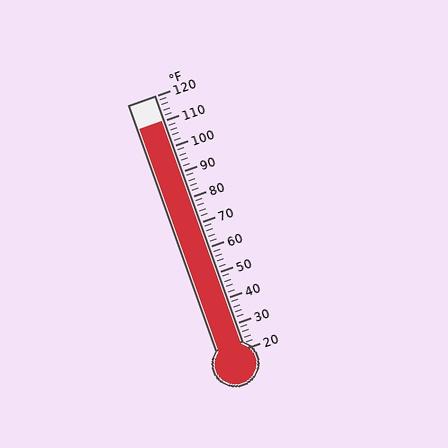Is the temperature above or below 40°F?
The temperature is above 40°F.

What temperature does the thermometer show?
The thermometer shows approximately 110°F.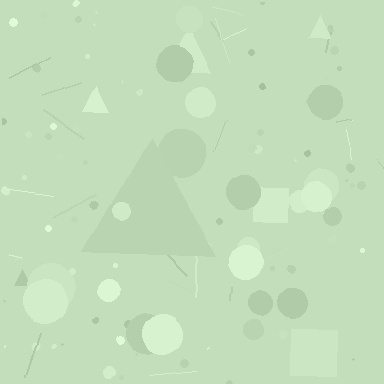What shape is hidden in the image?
A triangle is hidden in the image.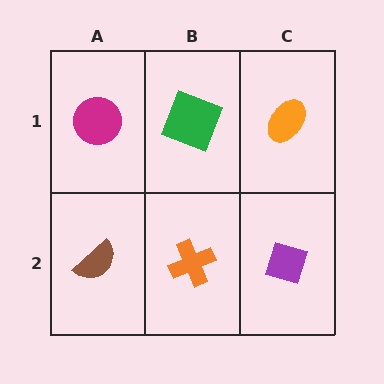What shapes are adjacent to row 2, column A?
A magenta circle (row 1, column A), an orange cross (row 2, column B).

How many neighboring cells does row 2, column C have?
2.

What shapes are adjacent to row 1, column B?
An orange cross (row 2, column B), a magenta circle (row 1, column A), an orange ellipse (row 1, column C).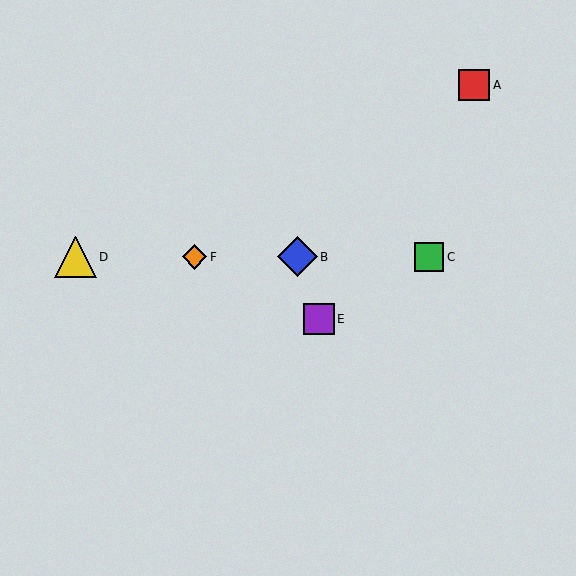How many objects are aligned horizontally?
4 objects (B, C, D, F) are aligned horizontally.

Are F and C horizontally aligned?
Yes, both are at y≈257.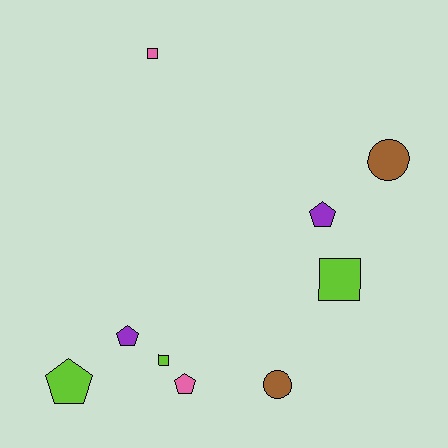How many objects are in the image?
There are 9 objects.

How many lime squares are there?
There are 2 lime squares.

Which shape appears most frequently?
Pentagon, with 4 objects.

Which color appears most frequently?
Lime, with 3 objects.